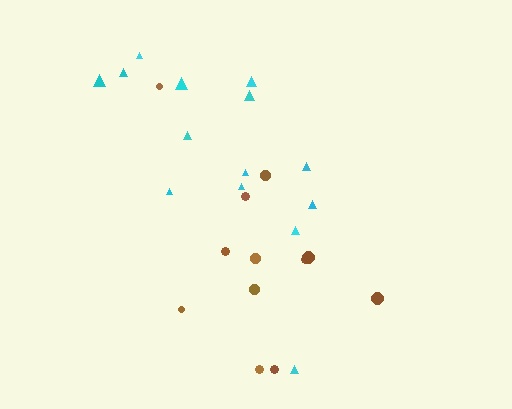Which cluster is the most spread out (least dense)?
Brown.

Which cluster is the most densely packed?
Cyan.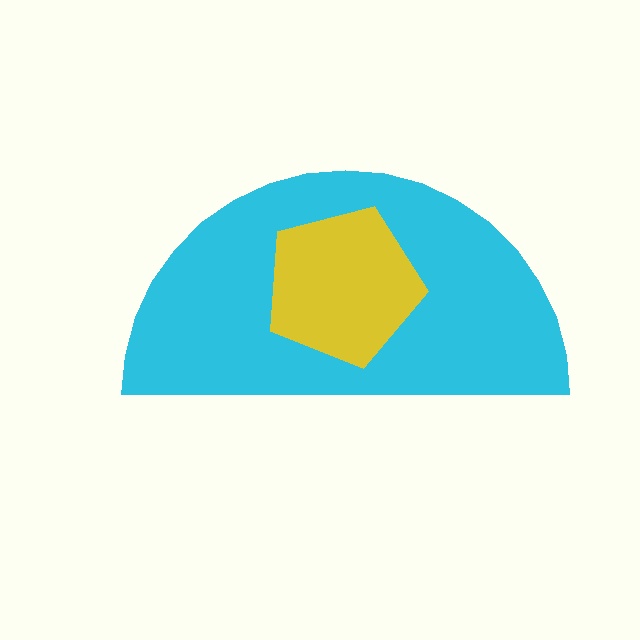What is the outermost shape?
The cyan semicircle.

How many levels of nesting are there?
2.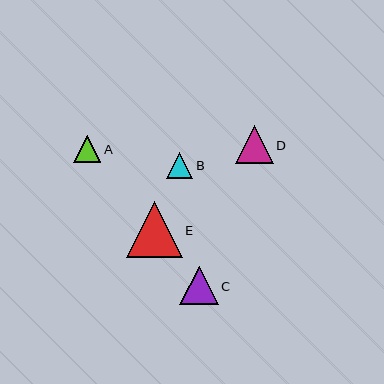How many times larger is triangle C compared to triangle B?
Triangle C is approximately 1.5 times the size of triangle B.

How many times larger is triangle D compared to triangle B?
Triangle D is approximately 1.5 times the size of triangle B.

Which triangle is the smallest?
Triangle B is the smallest with a size of approximately 26 pixels.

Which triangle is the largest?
Triangle E is the largest with a size of approximately 55 pixels.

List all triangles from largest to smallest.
From largest to smallest: E, C, D, A, B.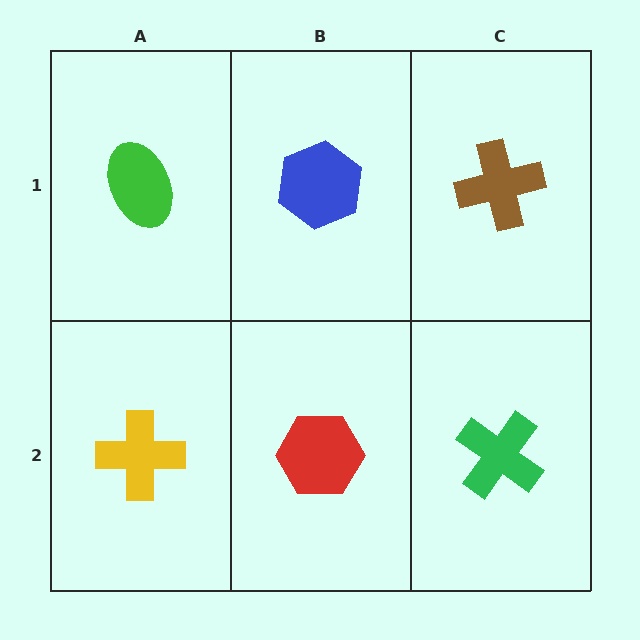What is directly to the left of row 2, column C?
A red hexagon.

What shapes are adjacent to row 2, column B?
A blue hexagon (row 1, column B), a yellow cross (row 2, column A), a green cross (row 2, column C).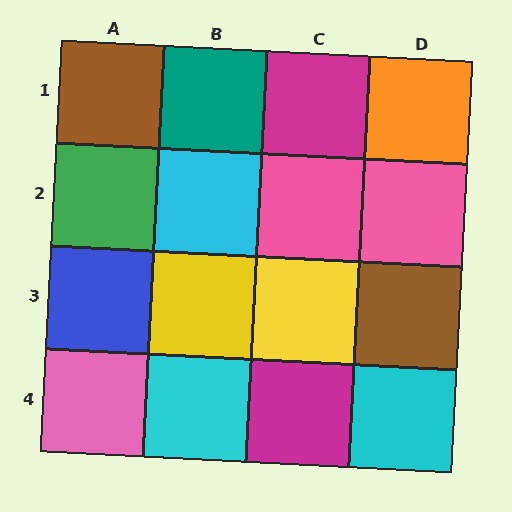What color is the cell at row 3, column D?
Brown.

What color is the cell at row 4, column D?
Cyan.